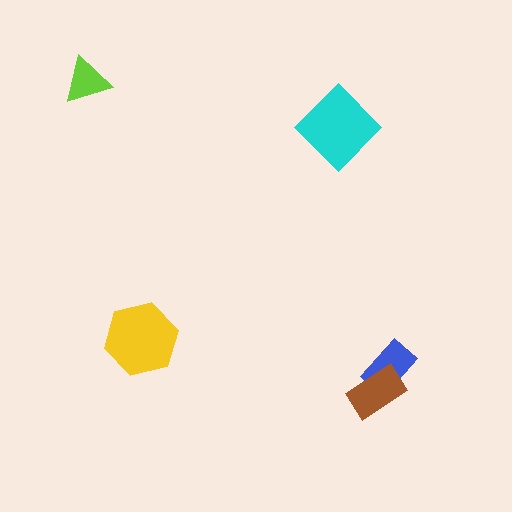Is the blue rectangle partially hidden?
Yes, it is partially covered by another shape.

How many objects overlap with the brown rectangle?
1 object overlaps with the brown rectangle.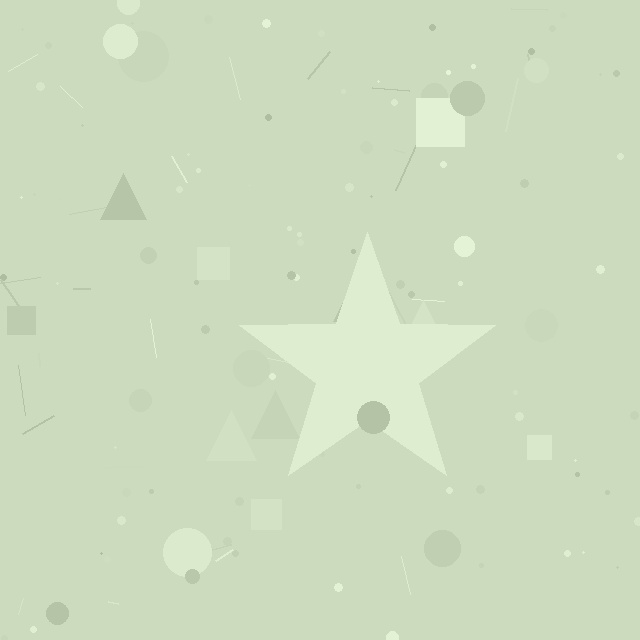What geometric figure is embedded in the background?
A star is embedded in the background.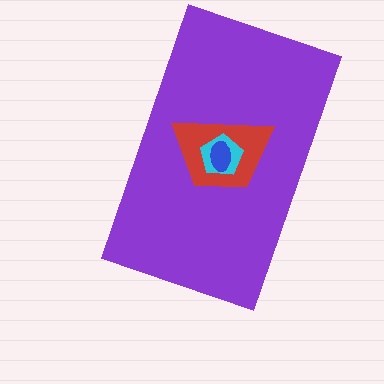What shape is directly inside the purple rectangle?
The red trapezoid.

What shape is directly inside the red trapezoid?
The cyan pentagon.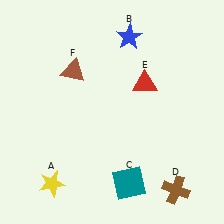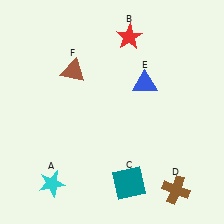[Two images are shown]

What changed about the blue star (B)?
In Image 1, B is blue. In Image 2, it changed to red.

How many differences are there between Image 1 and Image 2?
There are 3 differences between the two images.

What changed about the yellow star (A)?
In Image 1, A is yellow. In Image 2, it changed to cyan.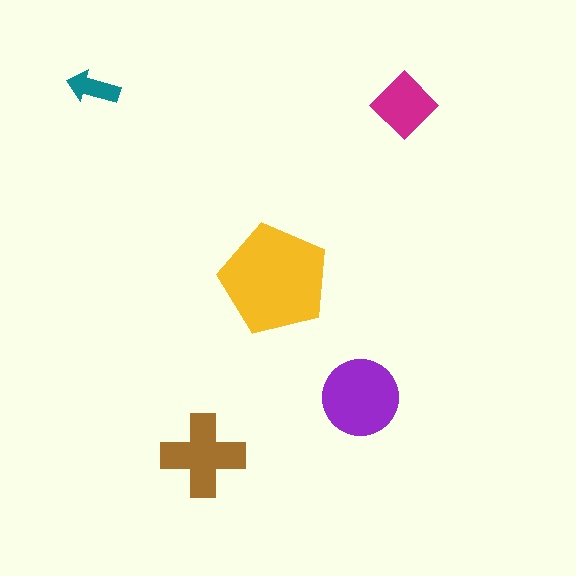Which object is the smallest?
The teal arrow.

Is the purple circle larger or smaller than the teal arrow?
Larger.